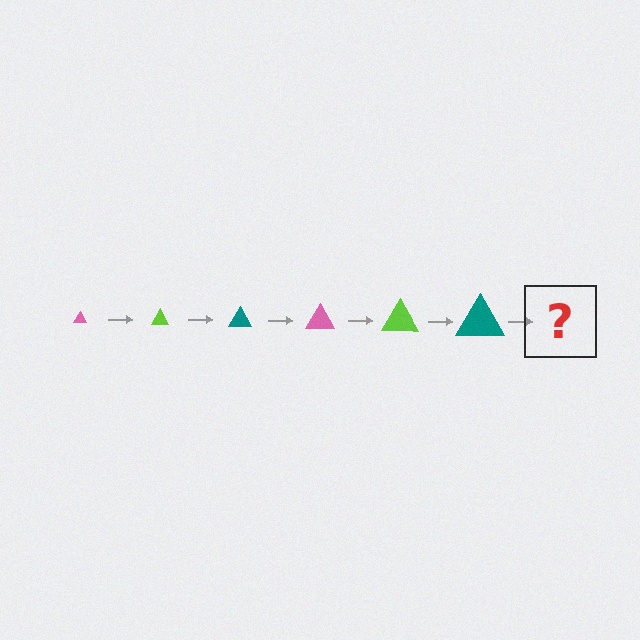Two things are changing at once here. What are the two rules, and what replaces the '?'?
The two rules are that the triangle grows larger each step and the color cycles through pink, lime, and teal. The '?' should be a pink triangle, larger than the previous one.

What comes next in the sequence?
The next element should be a pink triangle, larger than the previous one.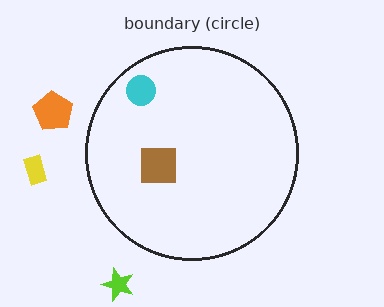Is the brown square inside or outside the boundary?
Inside.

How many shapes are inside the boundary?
3 inside, 3 outside.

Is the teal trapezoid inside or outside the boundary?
Inside.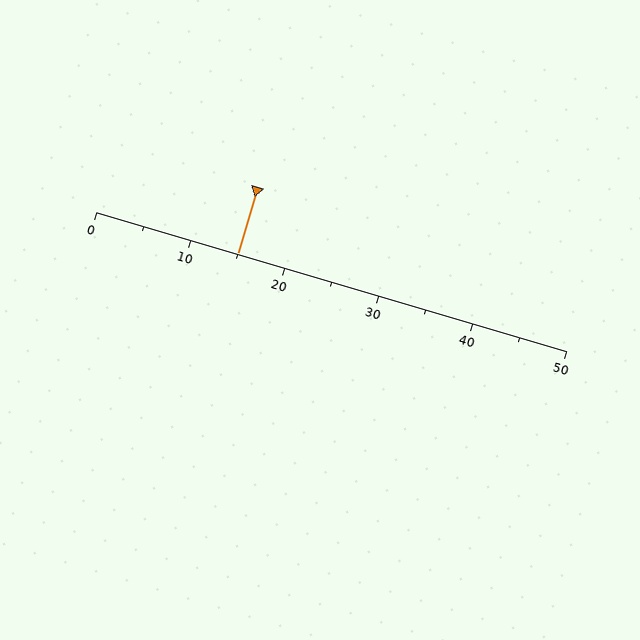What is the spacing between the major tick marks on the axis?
The major ticks are spaced 10 apart.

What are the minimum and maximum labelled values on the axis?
The axis runs from 0 to 50.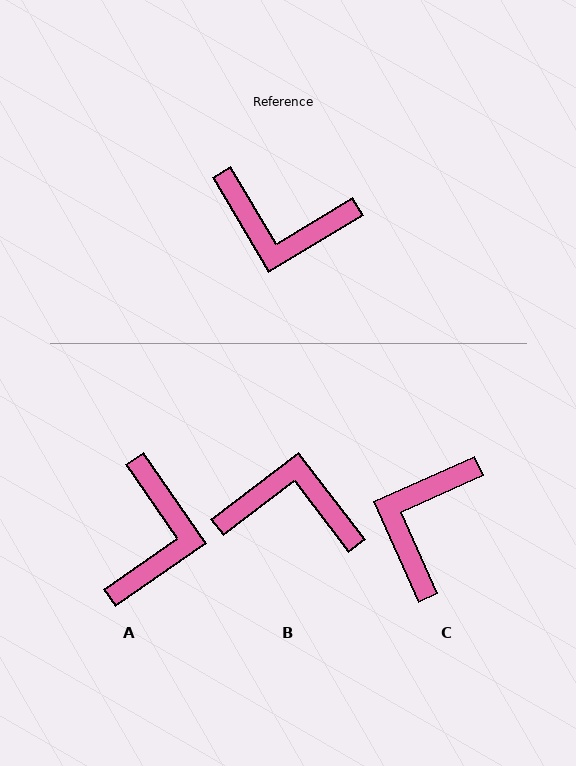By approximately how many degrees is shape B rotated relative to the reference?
Approximately 173 degrees clockwise.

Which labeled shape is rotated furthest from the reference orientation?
B, about 173 degrees away.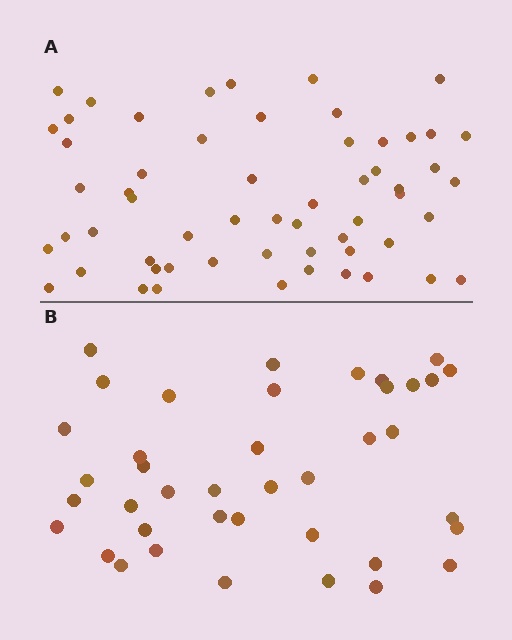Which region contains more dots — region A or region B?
Region A (the top region) has more dots.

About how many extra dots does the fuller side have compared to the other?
Region A has approximately 20 more dots than region B.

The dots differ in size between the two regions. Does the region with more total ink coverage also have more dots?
No. Region B has more total ink coverage because its dots are larger, but region A actually contains more individual dots. Total area can be misleading — the number of items is what matters here.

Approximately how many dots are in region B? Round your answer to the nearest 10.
About 40 dots.